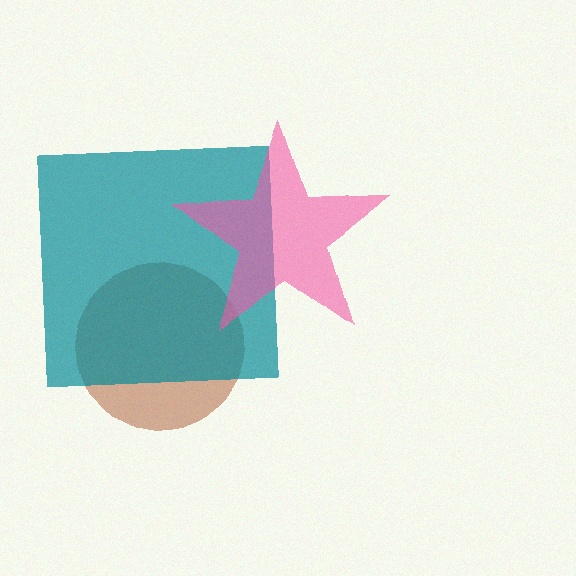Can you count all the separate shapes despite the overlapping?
Yes, there are 3 separate shapes.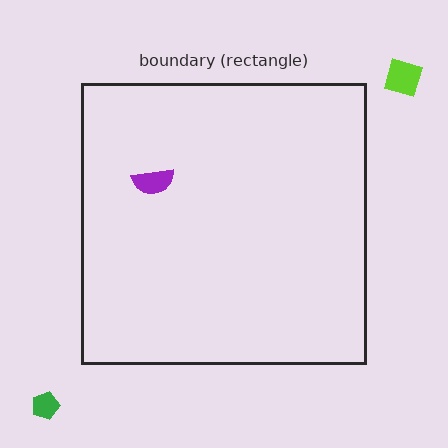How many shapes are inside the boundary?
1 inside, 2 outside.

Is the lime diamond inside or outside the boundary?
Outside.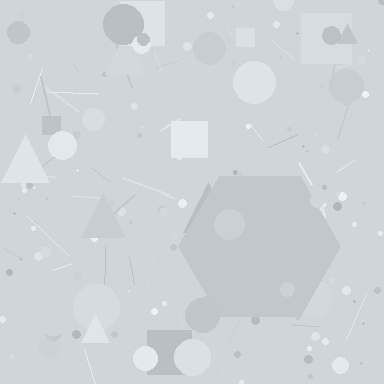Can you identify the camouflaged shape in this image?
The camouflaged shape is a hexagon.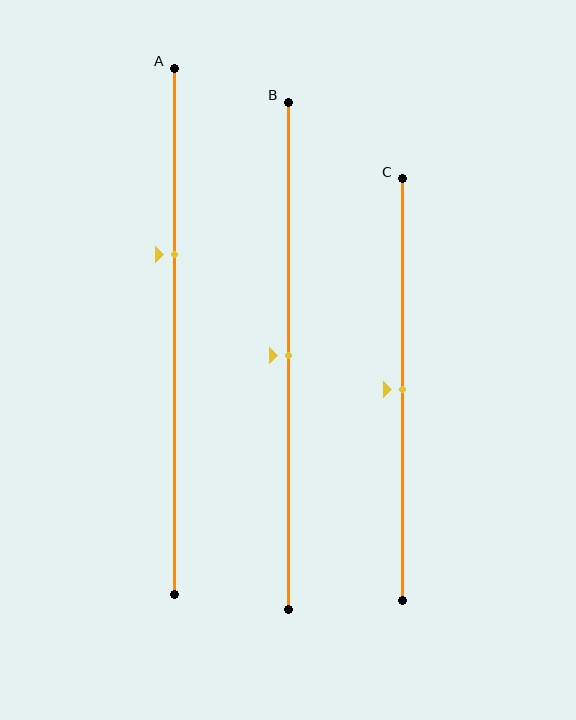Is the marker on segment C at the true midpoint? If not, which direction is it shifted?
Yes, the marker on segment C is at the true midpoint.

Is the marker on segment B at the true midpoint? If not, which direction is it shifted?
Yes, the marker on segment B is at the true midpoint.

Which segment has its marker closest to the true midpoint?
Segment B has its marker closest to the true midpoint.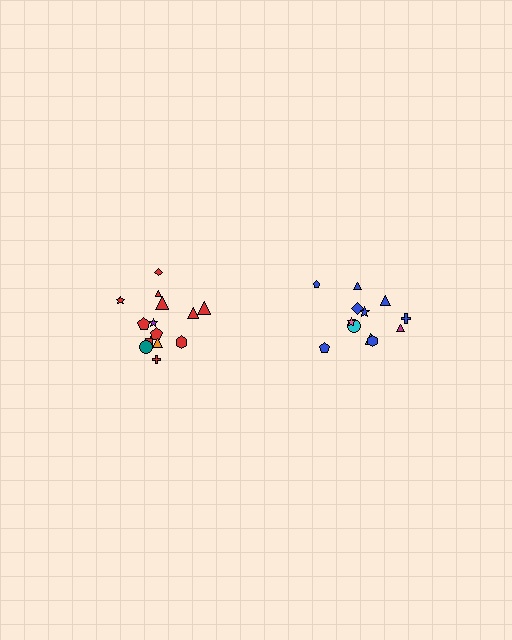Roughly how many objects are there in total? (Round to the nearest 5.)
Roughly 25 objects in total.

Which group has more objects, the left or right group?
The left group.